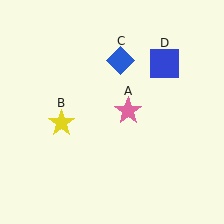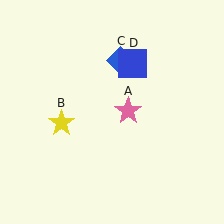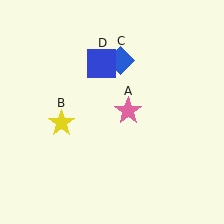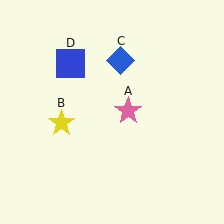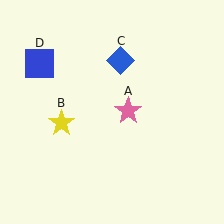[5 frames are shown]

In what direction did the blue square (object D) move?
The blue square (object D) moved left.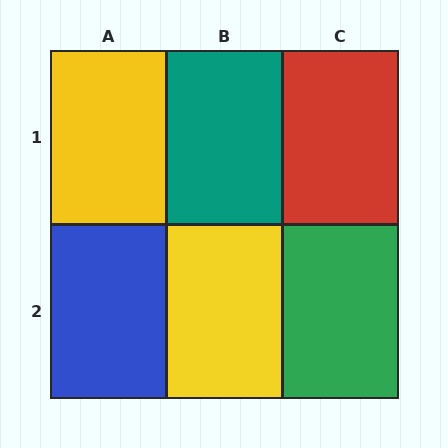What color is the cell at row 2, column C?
Green.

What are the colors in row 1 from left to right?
Yellow, teal, red.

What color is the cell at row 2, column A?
Blue.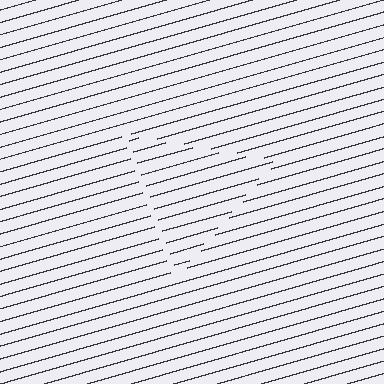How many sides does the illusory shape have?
3 sides — the line-ends trace a triangle.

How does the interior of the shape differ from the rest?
The interior of the shape contains the same grating, shifted by half a period — the contour is defined by the phase discontinuity where line-ends from the inner and outer gratings abut.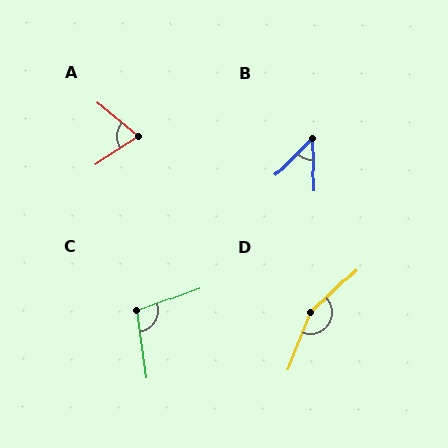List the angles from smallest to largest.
B (47°), A (73°), C (102°), D (154°).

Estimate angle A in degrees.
Approximately 73 degrees.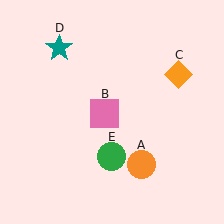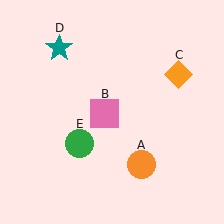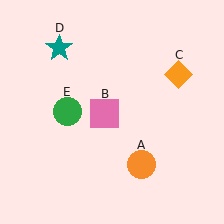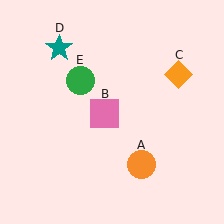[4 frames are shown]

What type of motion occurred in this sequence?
The green circle (object E) rotated clockwise around the center of the scene.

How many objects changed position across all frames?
1 object changed position: green circle (object E).